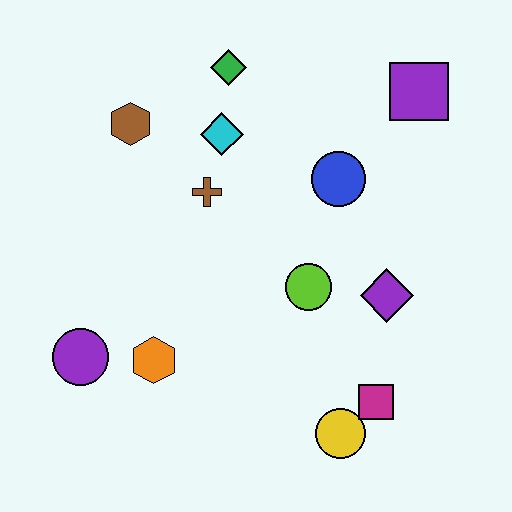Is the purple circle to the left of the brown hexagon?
Yes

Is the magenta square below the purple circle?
Yes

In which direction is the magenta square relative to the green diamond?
The magenta square is below the green diamond.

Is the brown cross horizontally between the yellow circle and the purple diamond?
No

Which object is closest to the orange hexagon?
The purple circle is closest to the orange hexagon.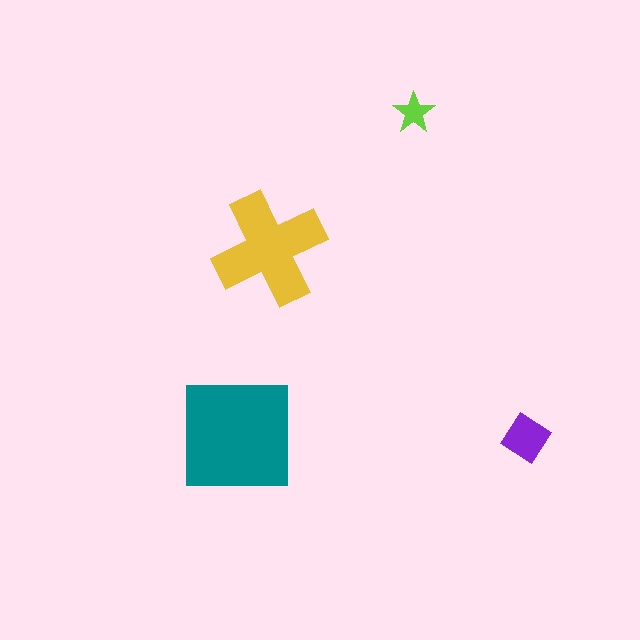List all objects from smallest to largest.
The lime star, the purple diamond, the yellow cross, the teal square.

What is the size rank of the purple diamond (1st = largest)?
3rd.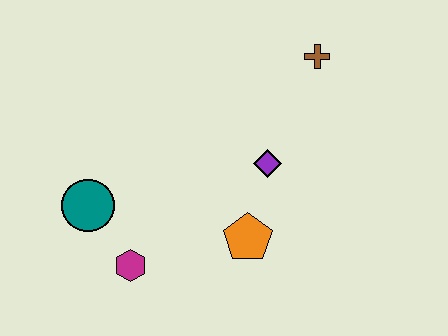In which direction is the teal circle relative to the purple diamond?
The teal circle is to the left of the purple diamond.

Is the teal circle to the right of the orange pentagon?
No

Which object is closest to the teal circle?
The magenta hexagon is closest to the teal circle.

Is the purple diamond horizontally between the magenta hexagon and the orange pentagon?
No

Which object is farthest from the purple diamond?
The teal circle is farthest from the purple diamond.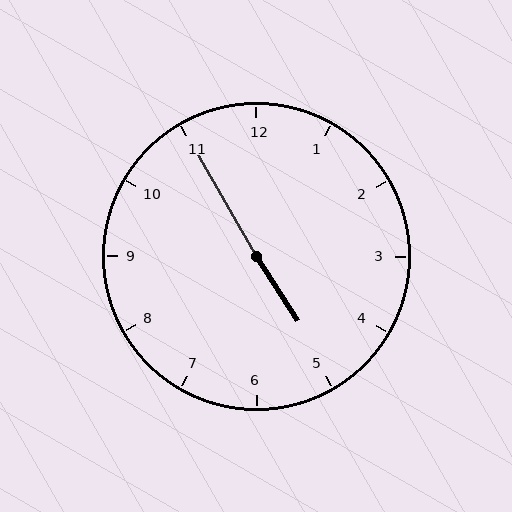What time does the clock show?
4:55.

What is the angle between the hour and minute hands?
Approximately 178 degrees.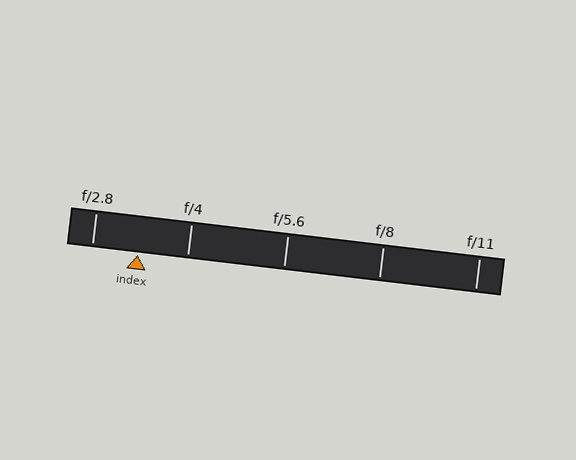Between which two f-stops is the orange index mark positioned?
The index mark is between f/2.8 and f/4.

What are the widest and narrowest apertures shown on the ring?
The widest aperture shown is f/2.8 and the narrowest is f/11.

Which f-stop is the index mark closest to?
The index mark is closest to f/2.8.